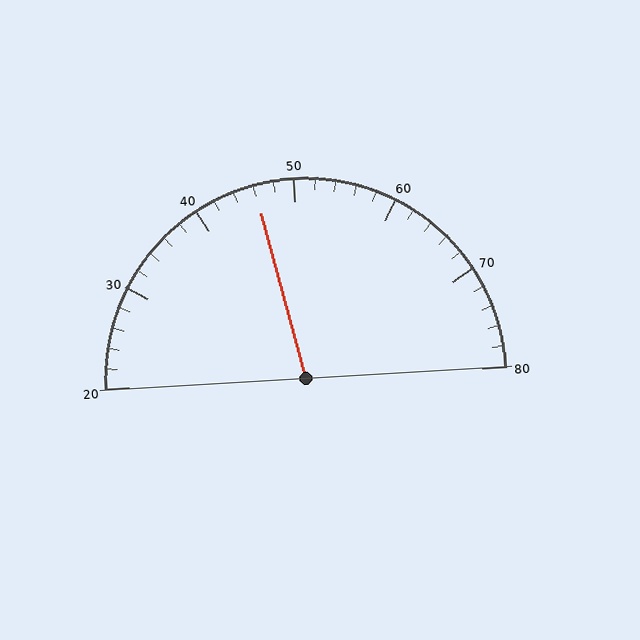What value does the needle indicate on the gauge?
The needle indicates approximately 46.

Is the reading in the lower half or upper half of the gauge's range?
The reading is in the lower half of the range (20 to 80).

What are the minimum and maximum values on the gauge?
The gauge ranges from 20 to 80.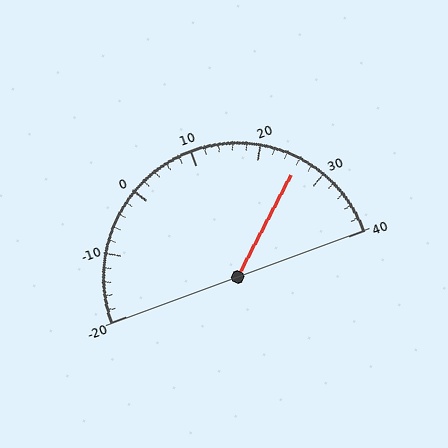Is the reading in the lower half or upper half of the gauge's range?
The reading is in the upper half of the range (-20 to 40).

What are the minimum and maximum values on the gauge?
The gauge ranges from -20 to 40.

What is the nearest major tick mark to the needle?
The nearest major tick mark is 30.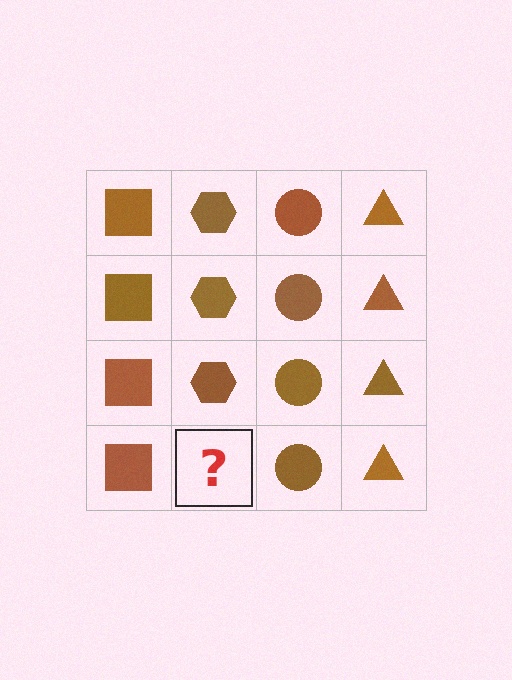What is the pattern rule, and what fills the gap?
The rule is that each column has a consistent shape. The gap should be filled with a brown hexagon.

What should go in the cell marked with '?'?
The missing cell should contain a brown hexagon.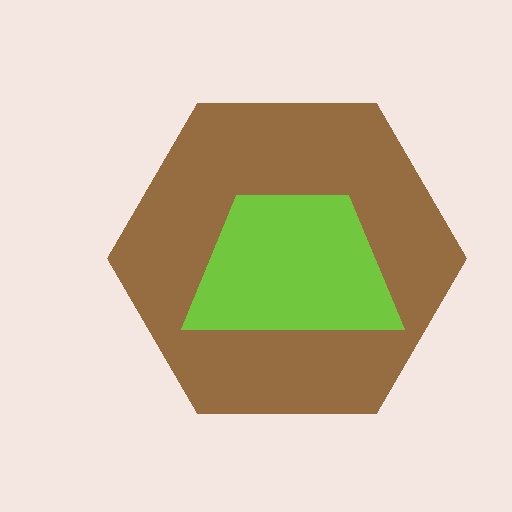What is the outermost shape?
The brown hexagon.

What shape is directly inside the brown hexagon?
The lime trapezoid.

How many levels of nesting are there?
2.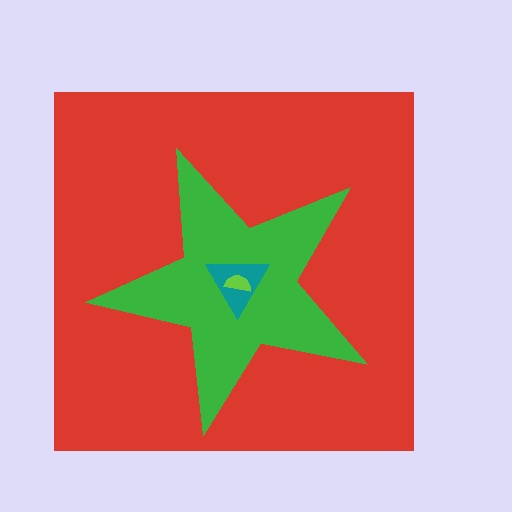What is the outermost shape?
The red square.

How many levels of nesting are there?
4.